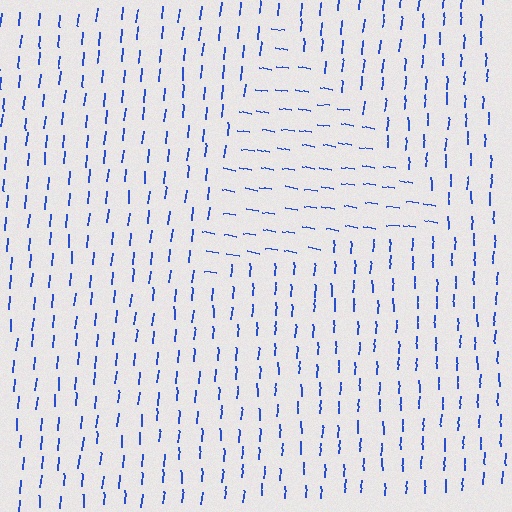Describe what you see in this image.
The image is filled with small blue line segments. A triangle region in the image has lines oriented differently from the surrounding lines, creating a visible texture boundary.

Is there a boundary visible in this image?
Yes, there is a texture boundary formed by a change in line orientation.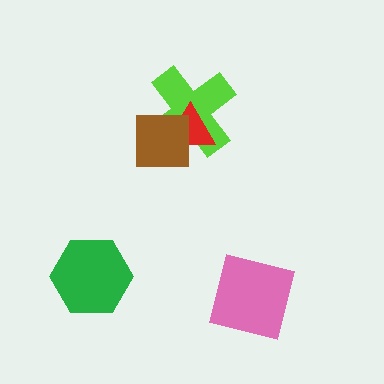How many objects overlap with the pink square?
0 objects overlap with the pink square.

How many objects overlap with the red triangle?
2 objects overlap with the red triangle.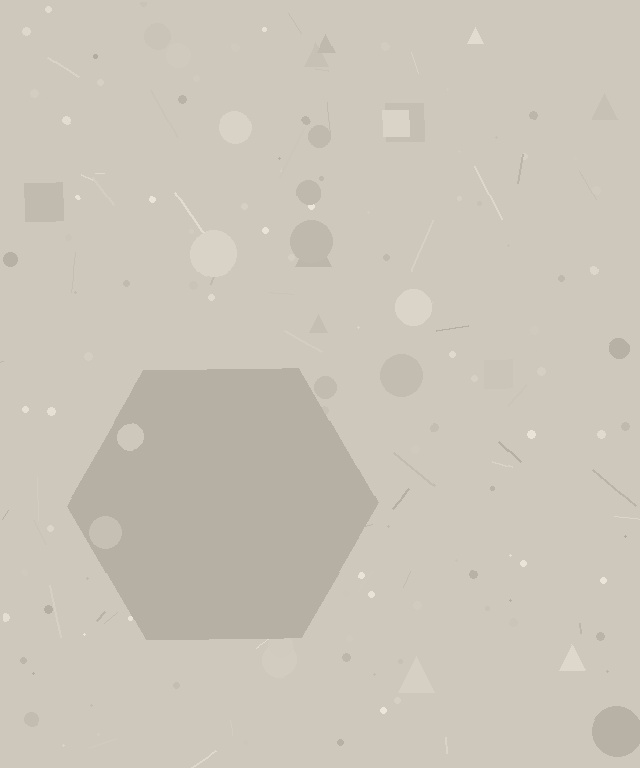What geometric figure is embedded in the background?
A hexagon is embedded in the background.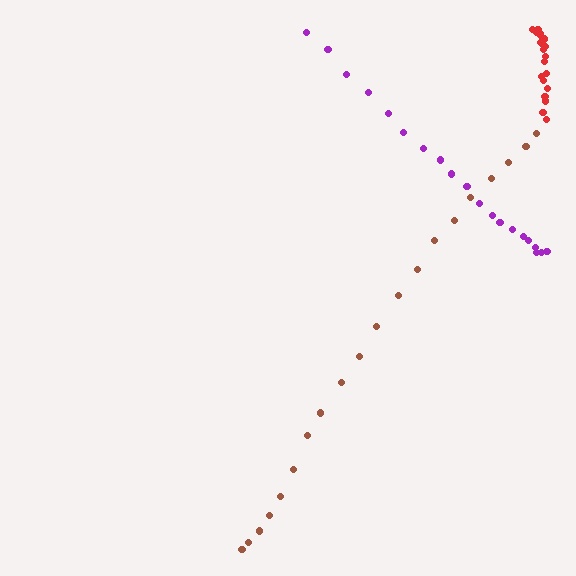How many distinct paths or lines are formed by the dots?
There are 3 distinct paths.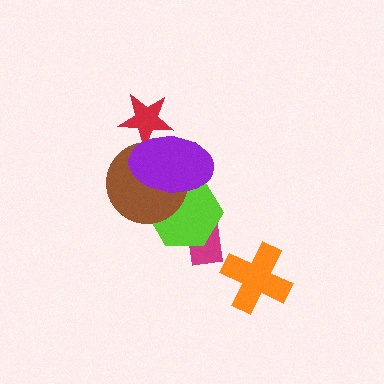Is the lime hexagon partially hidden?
Yes, it is partially covered by another shape.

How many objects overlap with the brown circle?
2 objects overlap with the brown circle.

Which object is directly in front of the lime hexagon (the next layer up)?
The brown circle is directly in front of the lime hexagon.